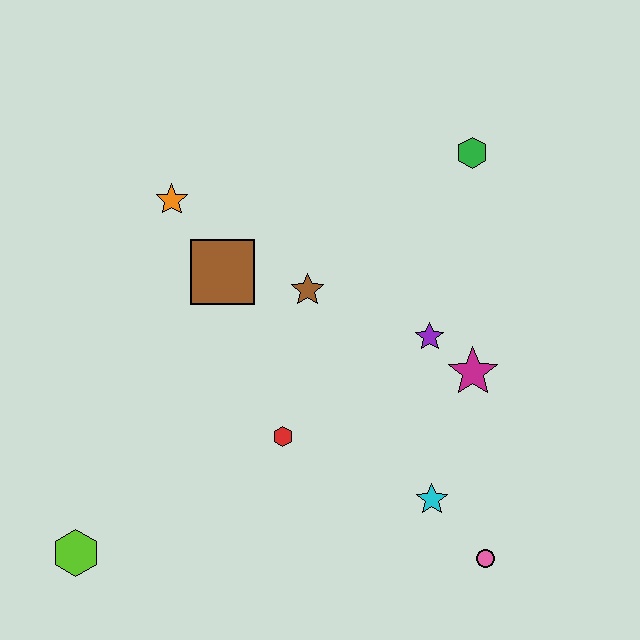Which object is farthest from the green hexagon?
The lime hexagon is farthest from the green hexagon.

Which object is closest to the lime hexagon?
The red hexagon is closest to the lime hexagon.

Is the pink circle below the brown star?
Yes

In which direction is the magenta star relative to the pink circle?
The magenta star is above the pink circle.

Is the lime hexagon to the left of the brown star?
Yes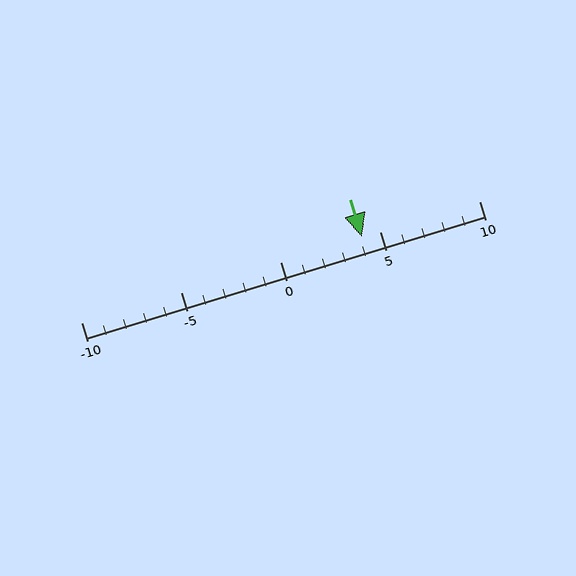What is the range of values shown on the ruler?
The ruler shows values from -10 to 10.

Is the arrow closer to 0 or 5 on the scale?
The arrow is closer to 5.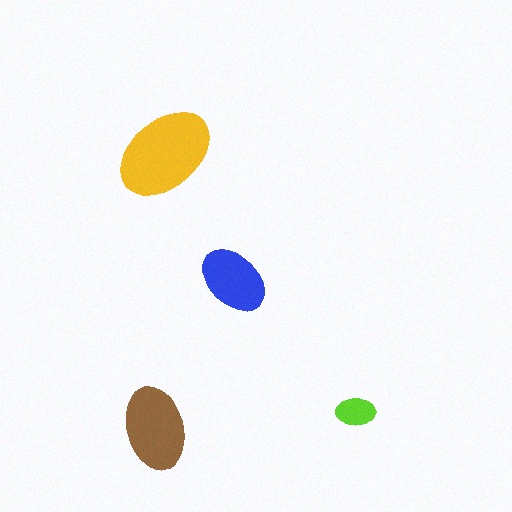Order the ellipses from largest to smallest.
the yellow one, the brown one, the blue one, the lime one.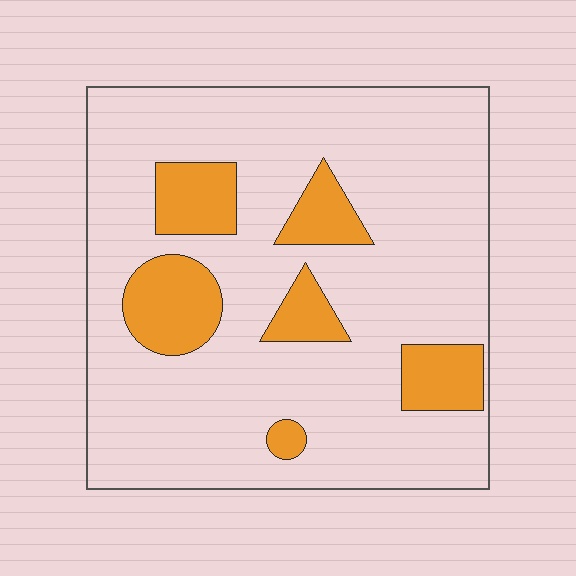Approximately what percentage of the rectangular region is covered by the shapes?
Approximately 20%.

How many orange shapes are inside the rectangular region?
6.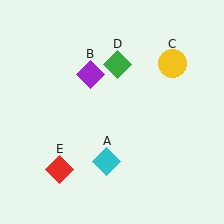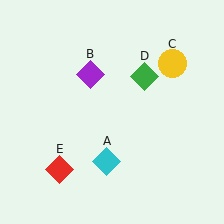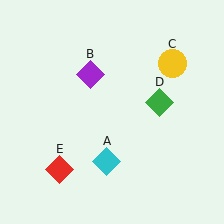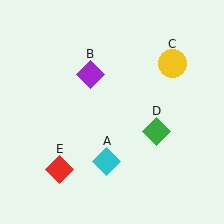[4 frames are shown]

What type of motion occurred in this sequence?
The green diamond (object D) rotated clockwise around the center of the scene.